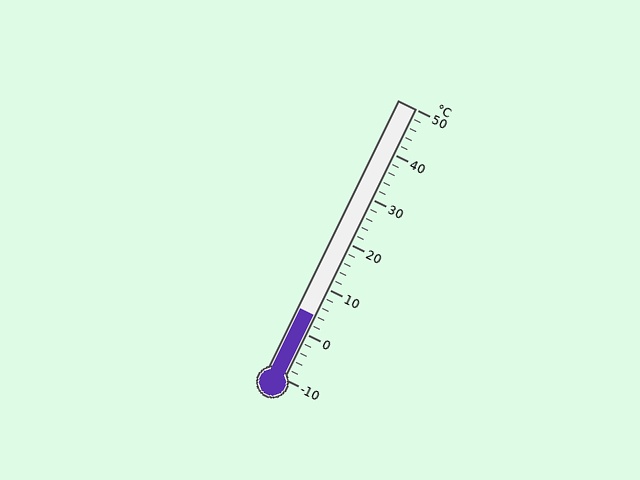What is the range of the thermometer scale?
The thermometer scale ranges from -10°C to 50°C.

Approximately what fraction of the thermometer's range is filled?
The thermometer is filled to approximately 25% of its range.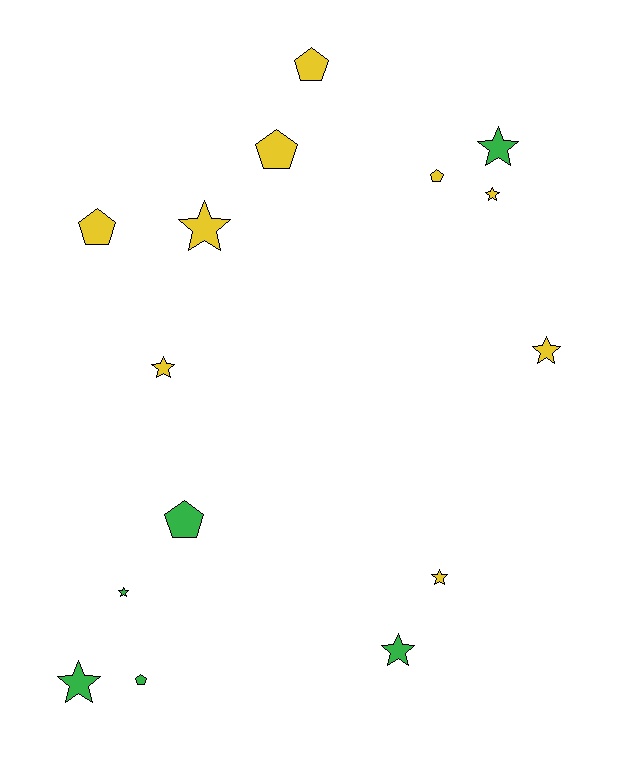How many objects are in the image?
There are 15 objects.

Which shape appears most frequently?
Star, with 9 objects.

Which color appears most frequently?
Yellow, with 9 objects.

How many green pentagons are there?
There are 2 green pentagons.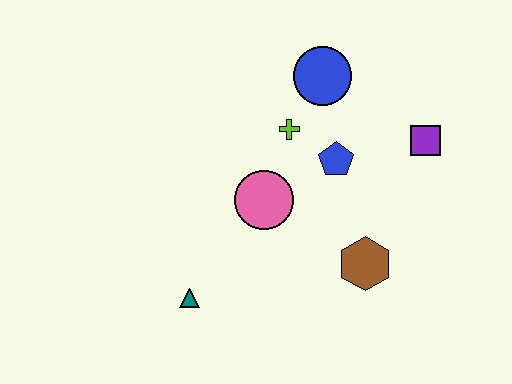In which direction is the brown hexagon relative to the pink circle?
The brown hexagon is to the right of the pink circle.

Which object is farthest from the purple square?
The teal triangle is farthest from the purple square.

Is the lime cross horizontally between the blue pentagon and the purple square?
No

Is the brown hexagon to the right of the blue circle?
Yes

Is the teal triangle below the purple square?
Yes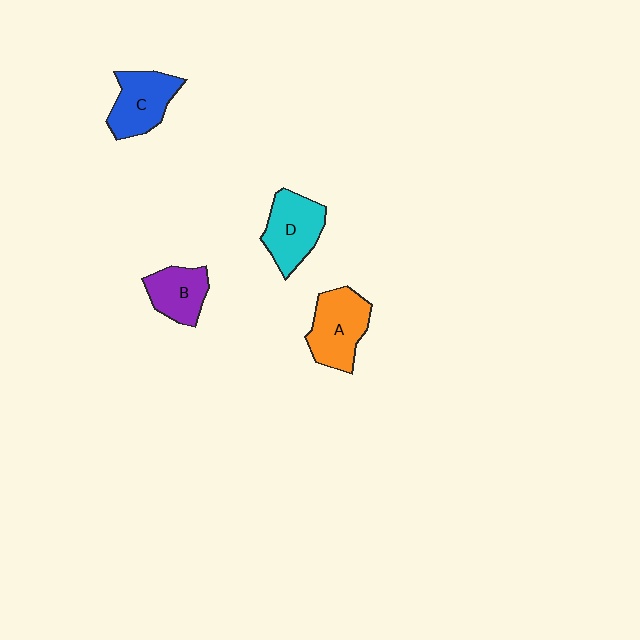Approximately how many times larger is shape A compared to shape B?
Approximately 1.4 times.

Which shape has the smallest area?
Shape B (purple).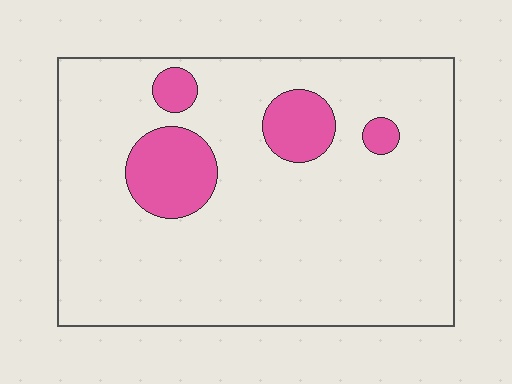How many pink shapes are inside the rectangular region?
4.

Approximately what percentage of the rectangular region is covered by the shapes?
Approximately 15%.